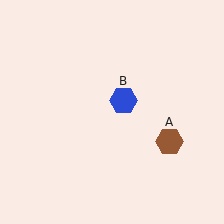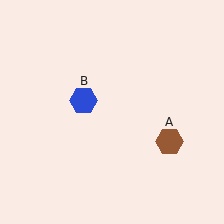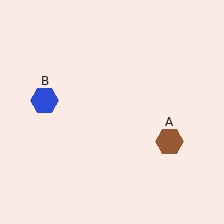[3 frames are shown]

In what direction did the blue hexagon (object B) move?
The blue hexagon (object B) moved left.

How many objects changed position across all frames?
1 object changed position: blue hexagon (object B).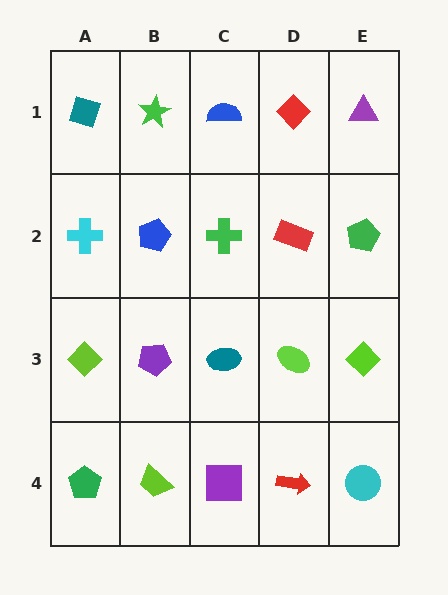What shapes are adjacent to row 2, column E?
A purple triangle (row 1, column E), a lime diamond (row 3, column E), a red rectangle (row 2, column D).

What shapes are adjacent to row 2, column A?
A teal diamond (row 1, column A), a lime diamond (row 3, column A), a blue pentagon (row 2, column B).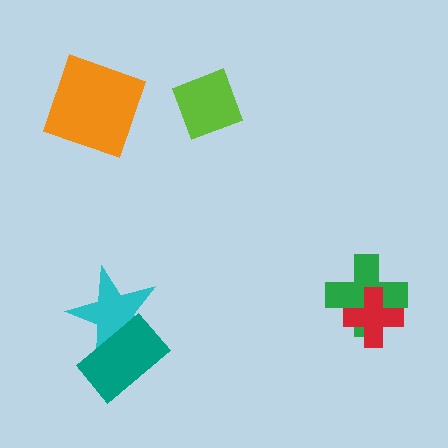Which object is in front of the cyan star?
The teal rectangle is in front of the cyan star.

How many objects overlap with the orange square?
0 objects overlap with the orange square.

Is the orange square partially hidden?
No, no other shape covers it.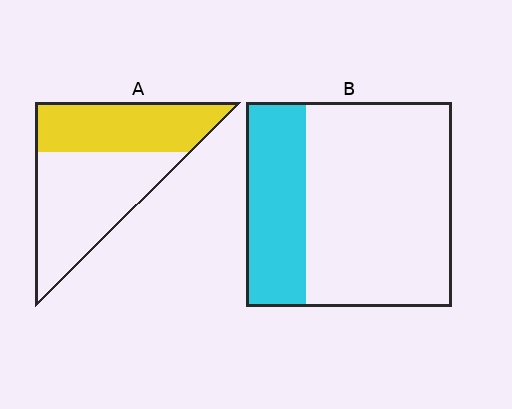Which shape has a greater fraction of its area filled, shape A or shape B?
Shape A.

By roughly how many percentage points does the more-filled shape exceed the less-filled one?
By roughly 15 percentage points (A over B).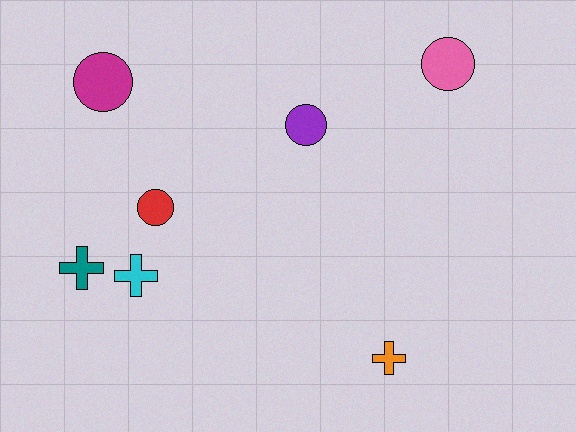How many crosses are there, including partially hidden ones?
There are 3 crosses.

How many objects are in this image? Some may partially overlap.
There are 7 objects.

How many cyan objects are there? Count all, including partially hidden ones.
There is 1 cyan object.